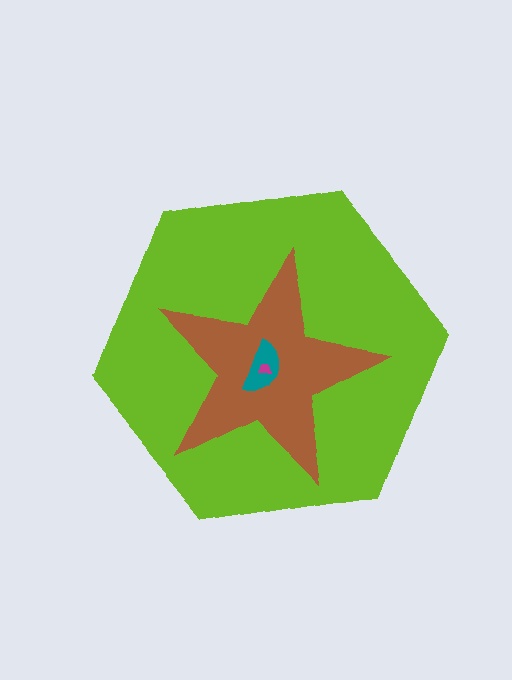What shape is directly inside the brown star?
The teal semicircle.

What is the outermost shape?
The lime hexagon.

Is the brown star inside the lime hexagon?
Yes.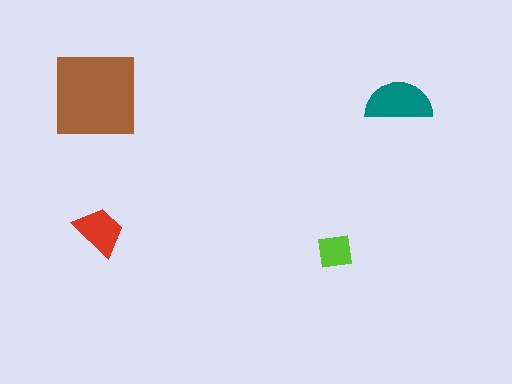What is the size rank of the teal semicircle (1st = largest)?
2nd.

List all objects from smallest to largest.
The lime square, the red trapezoid, the teal semicircle, the brown square.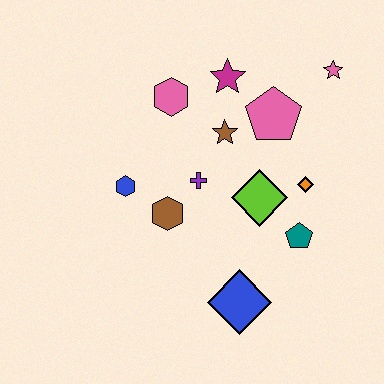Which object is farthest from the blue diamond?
The pink star is farthest from the blue diamond.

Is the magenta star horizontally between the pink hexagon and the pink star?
Yes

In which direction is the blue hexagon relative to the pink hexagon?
The blue hexagon is below the pink hexagon.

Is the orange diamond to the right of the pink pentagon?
Yes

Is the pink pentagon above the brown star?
Yes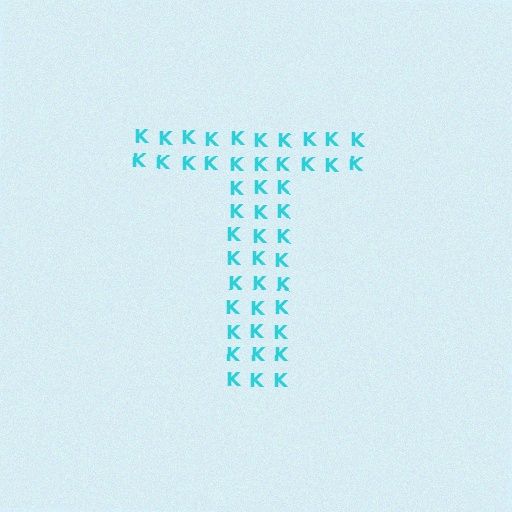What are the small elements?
The small elements are letter K's.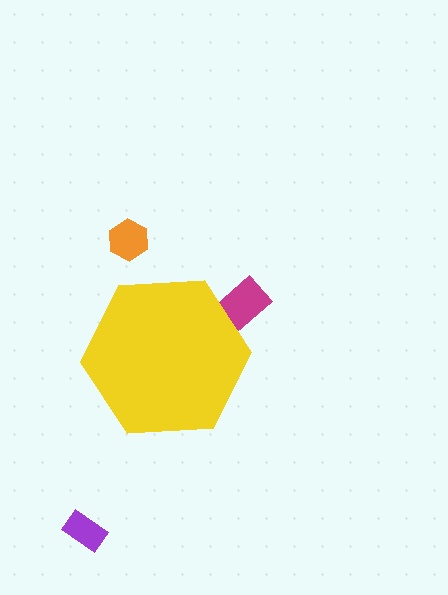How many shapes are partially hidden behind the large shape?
1 shape is partially hidden.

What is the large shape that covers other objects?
A yellow hexagon.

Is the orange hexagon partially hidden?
No, the orange hexagon is fully visible.